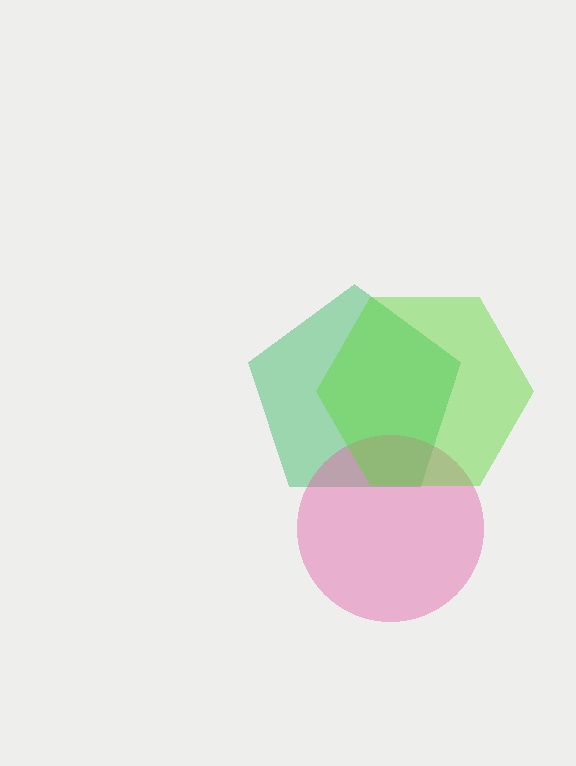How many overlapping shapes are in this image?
There are 3 overlapping shapes in the image.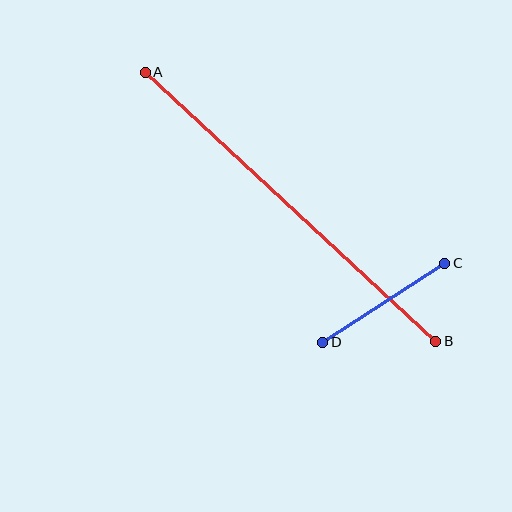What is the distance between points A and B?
The distance is approximately 396 pixels.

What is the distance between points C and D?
The distance is approximately 146 pixels.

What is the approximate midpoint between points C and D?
The midpoint is at approximately (384, 303) pixels.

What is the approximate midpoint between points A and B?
The midpoint is at approximately (290, 207) pixels.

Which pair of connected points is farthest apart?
Points A and B are farthest apart.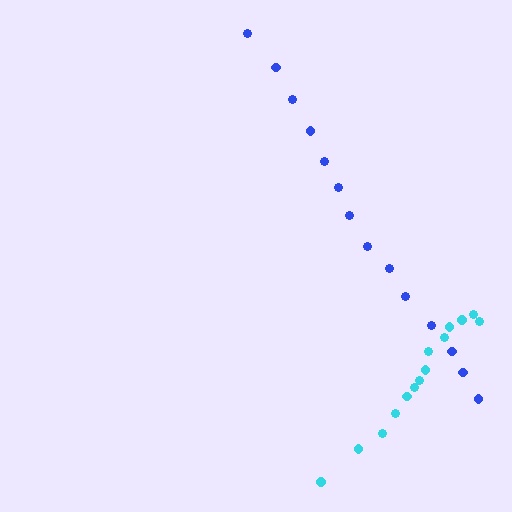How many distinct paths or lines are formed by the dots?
There are 2 distinct paths.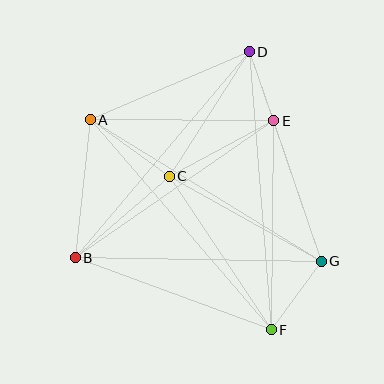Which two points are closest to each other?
Points D and E are closest to each other.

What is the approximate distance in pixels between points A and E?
The distance between A and E is approximately 183 pixels.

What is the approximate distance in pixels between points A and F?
The distance between A and F is approximately 277 pixels.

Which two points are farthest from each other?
Points D and F are farthest from each other.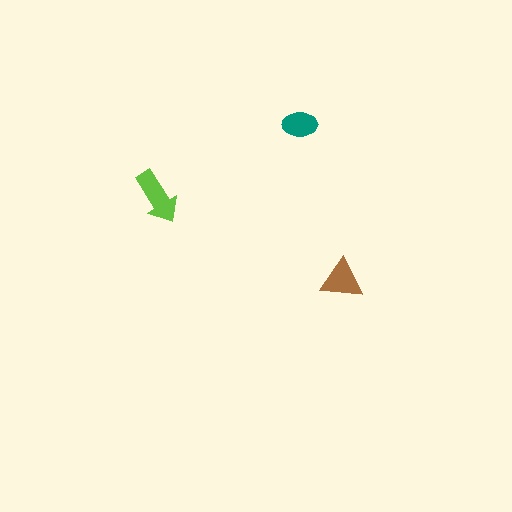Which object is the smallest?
The teal ellipse.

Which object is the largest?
The lime arrow.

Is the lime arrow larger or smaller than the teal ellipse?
Larger.